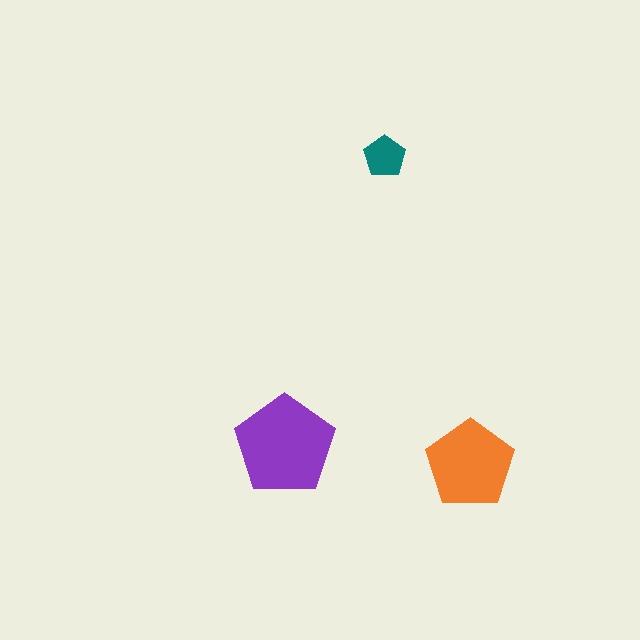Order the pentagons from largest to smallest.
the purple one, the orange one, the teal one.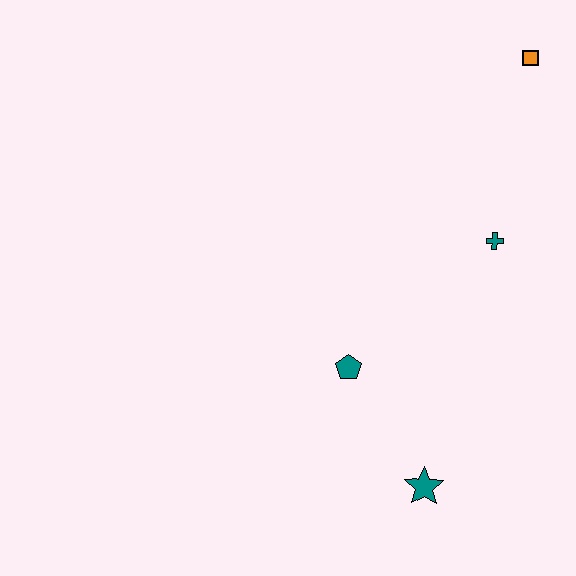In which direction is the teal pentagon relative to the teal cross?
The teal pentagon is to the left of the teal cross.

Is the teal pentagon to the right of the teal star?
No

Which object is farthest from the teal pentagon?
The orange square is farthest from the teal pentagon.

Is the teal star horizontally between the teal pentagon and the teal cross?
Yes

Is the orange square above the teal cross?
Yes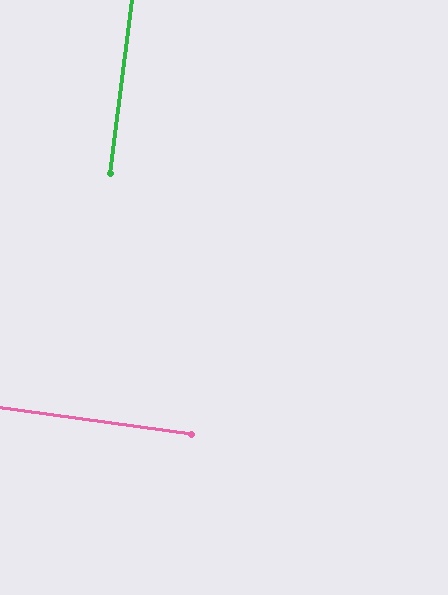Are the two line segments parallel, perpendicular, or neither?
Perpendicular — they meet at approximately 89°.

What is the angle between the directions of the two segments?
Approximately 89 degrees.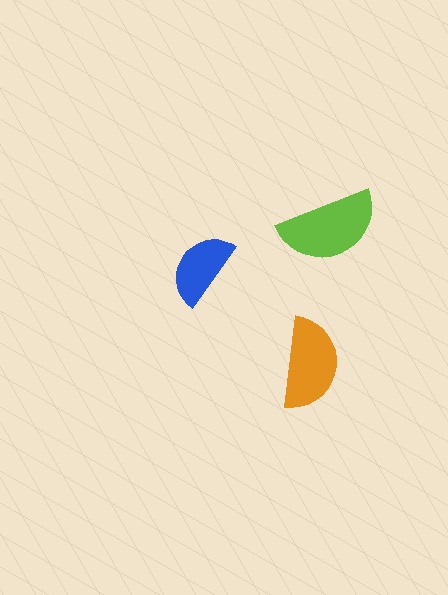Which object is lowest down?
The orange semicircle is bottommost.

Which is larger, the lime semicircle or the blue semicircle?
The lime one.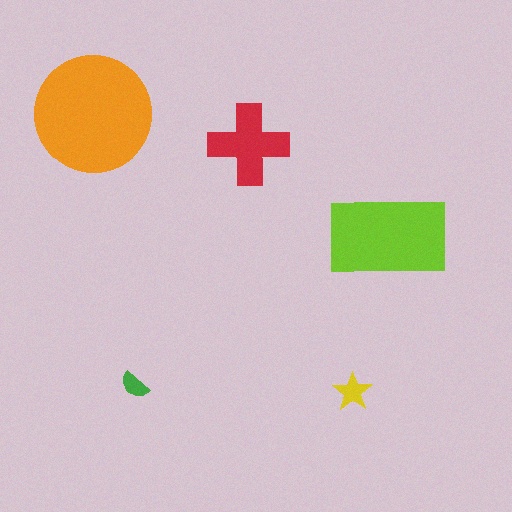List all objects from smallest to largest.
The green semicircle, the yellow star, the red cross, the lime rectangle, the orange circle.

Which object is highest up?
The orange circle is topmost.